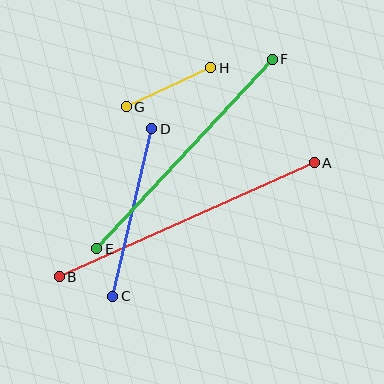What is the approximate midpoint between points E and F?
The midpoint is at approximately (184, 154) pixels.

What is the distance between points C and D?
The distance is approximately 172 pixels.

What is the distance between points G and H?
The distance is approximately 93 pixels.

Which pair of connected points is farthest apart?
Points A and B are farthest apart.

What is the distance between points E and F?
The distance is approximately 258 pixels.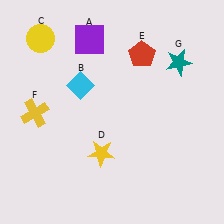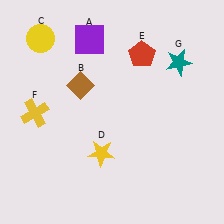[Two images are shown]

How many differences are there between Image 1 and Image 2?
There is 1 difference between the two images.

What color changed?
The diamond (B) changed from cyan in Image 1 to brown in Image 2.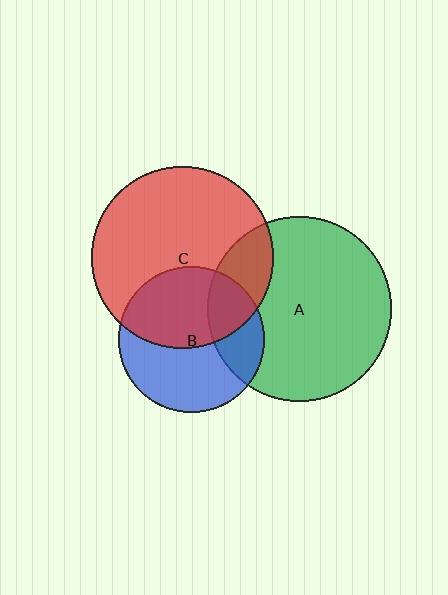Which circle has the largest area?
Circle A (green).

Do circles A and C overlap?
Yes.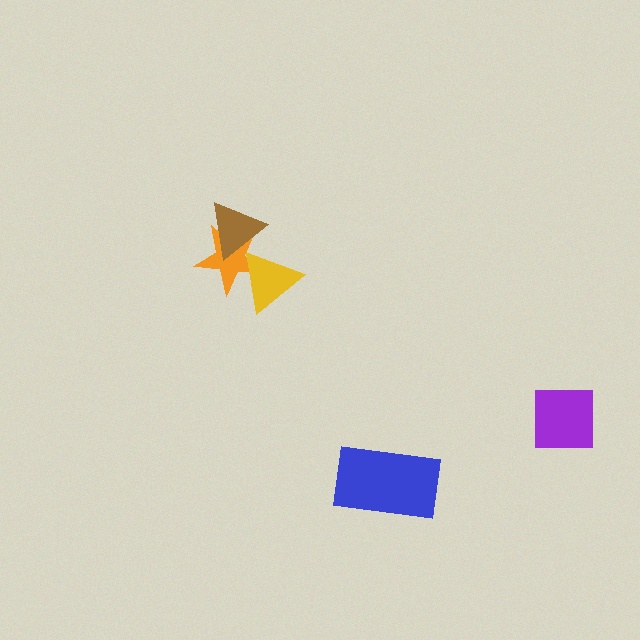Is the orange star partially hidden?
Yes, it is partially covered by another shape.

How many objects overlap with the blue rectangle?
0 objects overlap with the blue rectangle.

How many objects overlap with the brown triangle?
2 objects overlap with the brown triangle.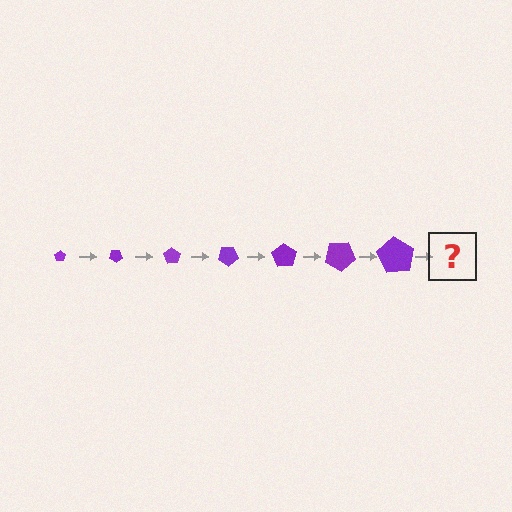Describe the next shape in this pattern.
It should be a pentagon, larger than the previous one and rotated 245 degrees from the start.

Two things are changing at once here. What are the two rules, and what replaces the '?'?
The two rules are that the pentagon grows larger each step and it rotates 35 degrees each step. The '?' should be a pentagon, larger than the previous one and rotated 245 degrees from the start.